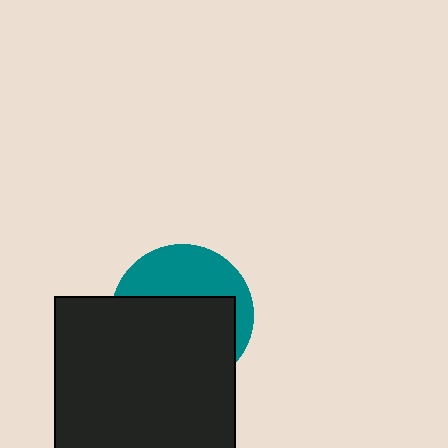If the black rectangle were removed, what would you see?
You would see the complete teal circle.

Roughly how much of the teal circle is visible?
A small part of it is visible (roughly 38%).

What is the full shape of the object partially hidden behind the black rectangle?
The partially hidden object is a teal circle.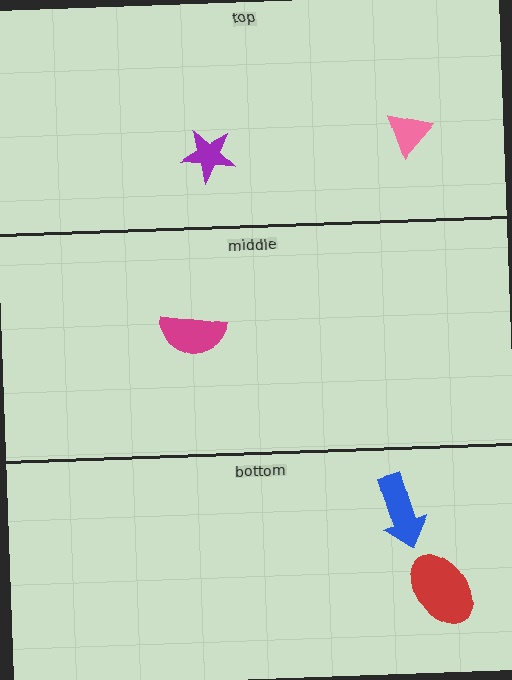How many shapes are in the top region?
2.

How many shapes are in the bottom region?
2.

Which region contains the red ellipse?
The bottom region.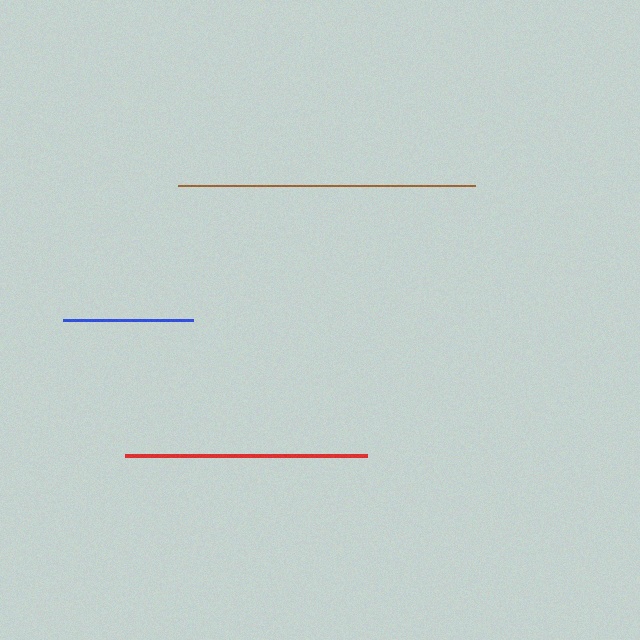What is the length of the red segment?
The red segment is approximately 242 pixels long.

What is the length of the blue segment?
The blue segment is approximately 129 pixels long.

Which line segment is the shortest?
The blue line is the shortest at approximately 129 pixels.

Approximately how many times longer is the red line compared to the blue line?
The red line is approximately 1.9 times the length of the blue line.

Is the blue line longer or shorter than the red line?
The red line is longer than the blue line.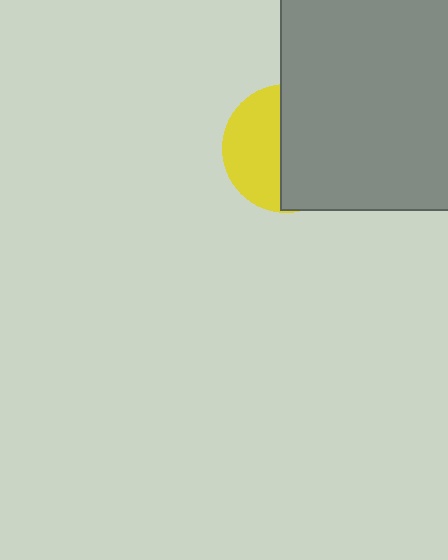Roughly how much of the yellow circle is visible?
A small part of it is visible (roughly 43%).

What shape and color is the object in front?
The object in front is a gray rectangle.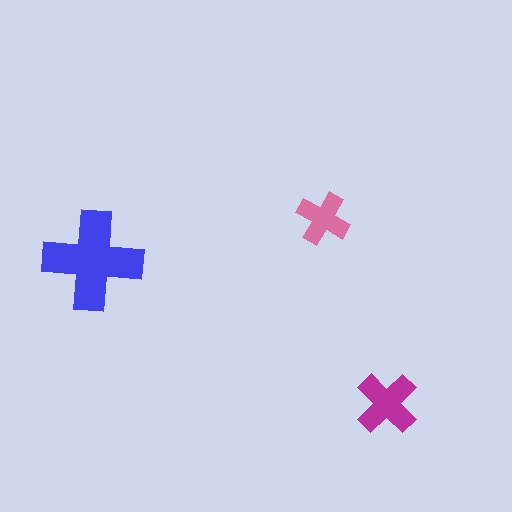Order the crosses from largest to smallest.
the blue one, the magenta one, the pink one.